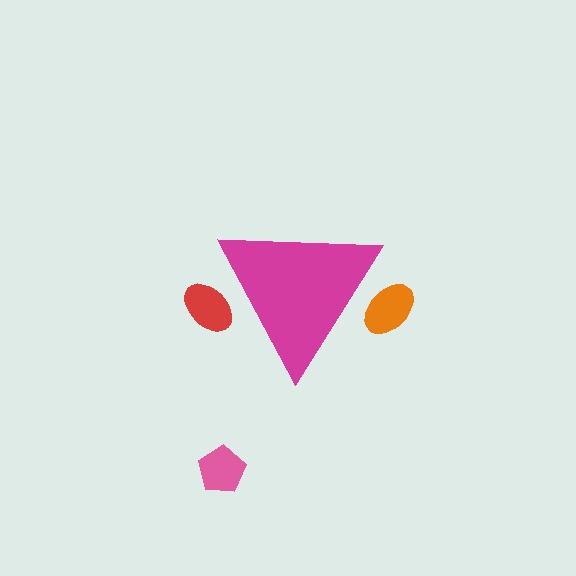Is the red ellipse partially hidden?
Yes, the red ellipse is partially hidden behind the magenta triangle.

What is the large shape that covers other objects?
A magenta triangle.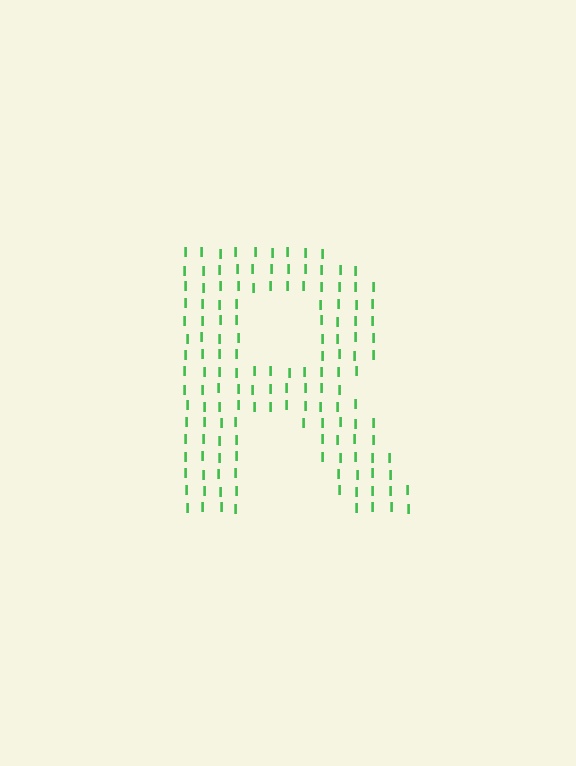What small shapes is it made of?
It is made of small letter I's.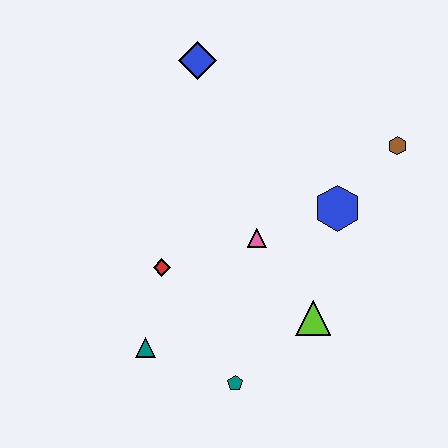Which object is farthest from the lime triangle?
The blue diamond is farthest from the lime triangle.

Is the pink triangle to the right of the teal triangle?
Yes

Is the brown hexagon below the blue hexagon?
No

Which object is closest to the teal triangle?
The red diamond is closest to the teal triangle.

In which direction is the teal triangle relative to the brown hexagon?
The teal triangle is to the left of the brown hexagon.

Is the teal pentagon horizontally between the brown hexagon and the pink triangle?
No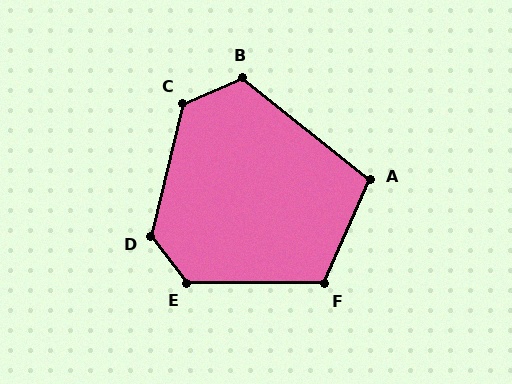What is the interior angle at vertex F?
Approximately 113 degrees (obtuse).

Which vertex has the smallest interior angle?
A, at approximately 105 degrees.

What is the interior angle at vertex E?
Approximately 128 degrees (obtuse).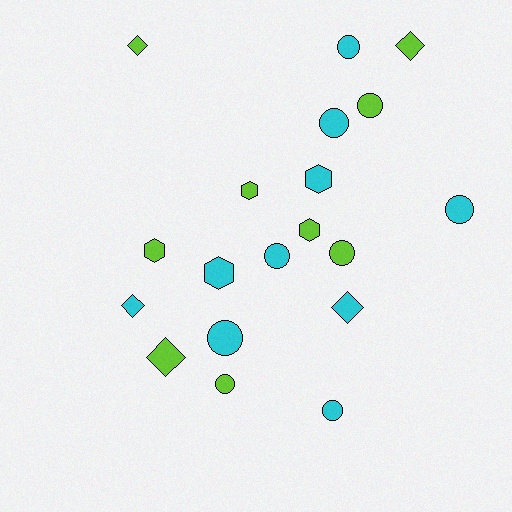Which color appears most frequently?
Cyan, with 10 objects.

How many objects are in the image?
There are 19 objects.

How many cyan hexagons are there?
There are 2 cyan hexagons.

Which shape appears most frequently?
Circle, with 9 objects.